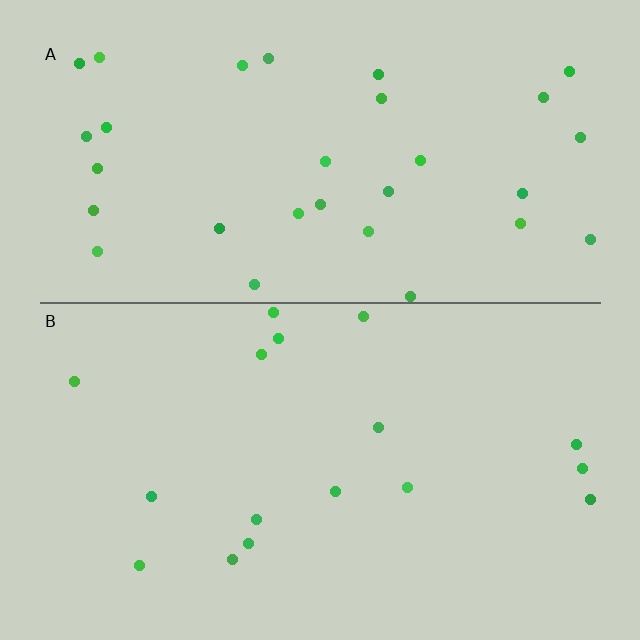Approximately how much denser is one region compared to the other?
Approximately 1.9× — region A over region B.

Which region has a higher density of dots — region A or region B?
A (the top).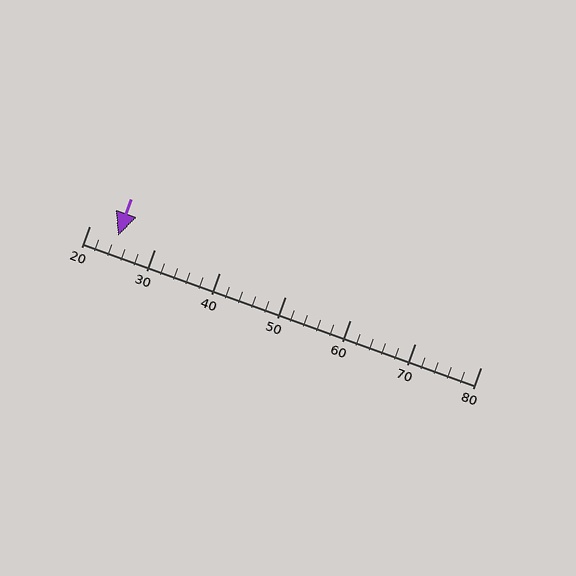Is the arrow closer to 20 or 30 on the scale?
The arrow is closer to 20.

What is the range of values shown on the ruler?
The ruler shows values from 20 to 80.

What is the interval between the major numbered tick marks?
The major tick marks are spaced 10 units apart.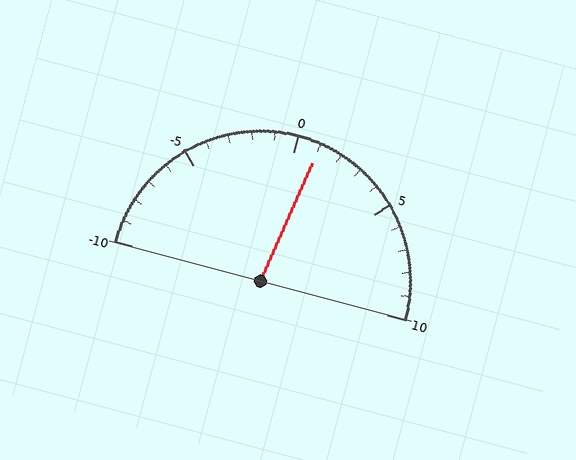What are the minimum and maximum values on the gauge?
The gauge ranges from -10 to 10.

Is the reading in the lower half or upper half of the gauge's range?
The reading is in the upper half of the range (-10 to 10).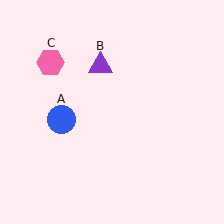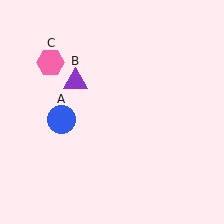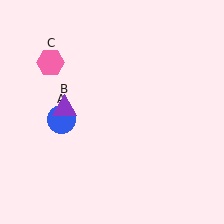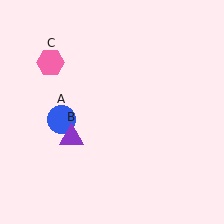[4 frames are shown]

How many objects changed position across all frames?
1 object changed position: purple triangle (object B).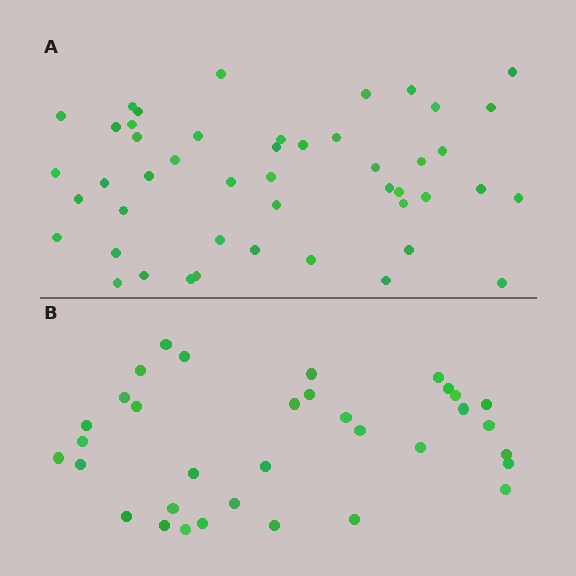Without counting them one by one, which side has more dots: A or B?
Region A (the top region) has more dots.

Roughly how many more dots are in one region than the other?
Region A has approximately 15 more dots than region B.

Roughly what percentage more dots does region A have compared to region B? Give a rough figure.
About 40% more.